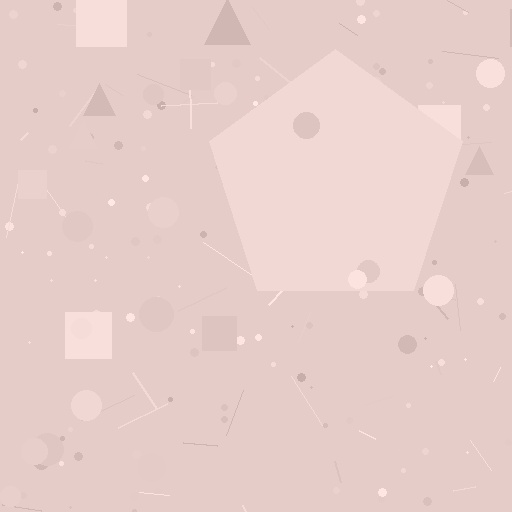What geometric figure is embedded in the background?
A pentagon is embedded in the background.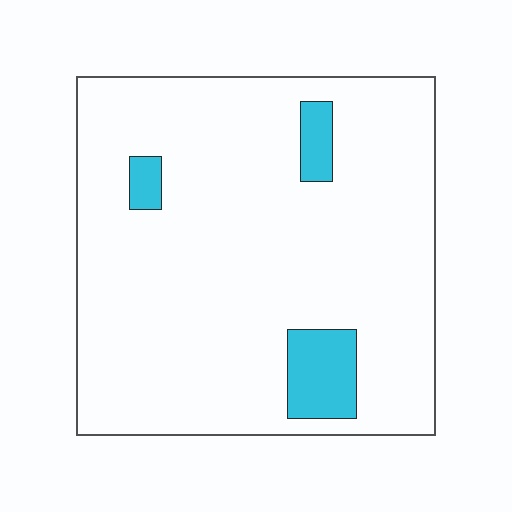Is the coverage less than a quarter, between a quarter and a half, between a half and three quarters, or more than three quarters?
Less than a quarter.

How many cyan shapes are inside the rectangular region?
3.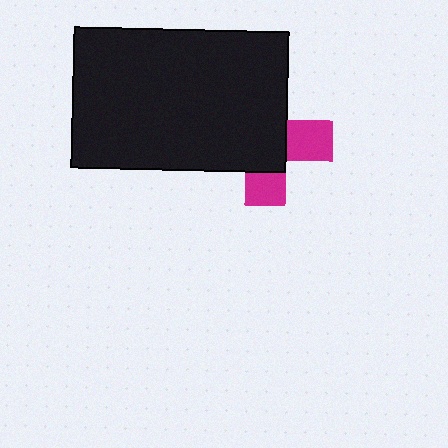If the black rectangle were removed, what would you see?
You would see the complete magenta cross.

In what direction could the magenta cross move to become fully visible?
The magenta cross could move toward the lower-right. That would shift it out from behind the black rectangle entirely.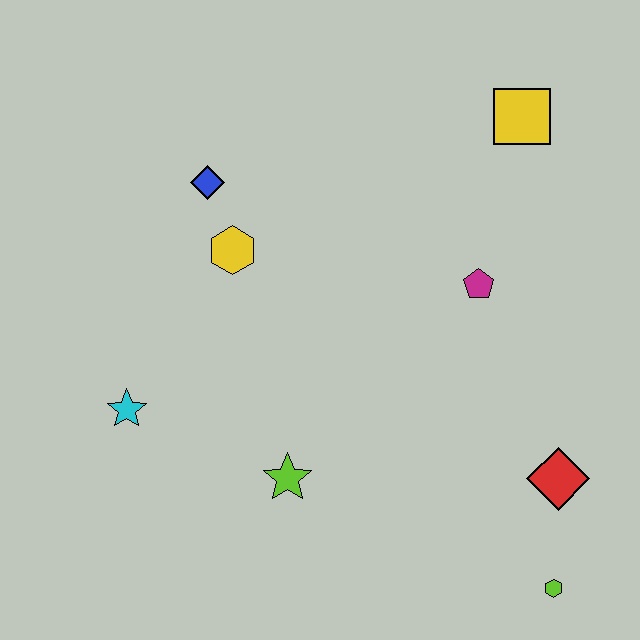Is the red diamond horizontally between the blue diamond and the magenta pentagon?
No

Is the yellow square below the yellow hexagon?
No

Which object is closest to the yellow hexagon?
The blue diamond is closest to the yellow hexagon.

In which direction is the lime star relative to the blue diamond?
The lime star is below the blue diamond.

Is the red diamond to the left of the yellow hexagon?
No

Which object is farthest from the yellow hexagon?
The lime hexagon is farthest from the yellow hexagon.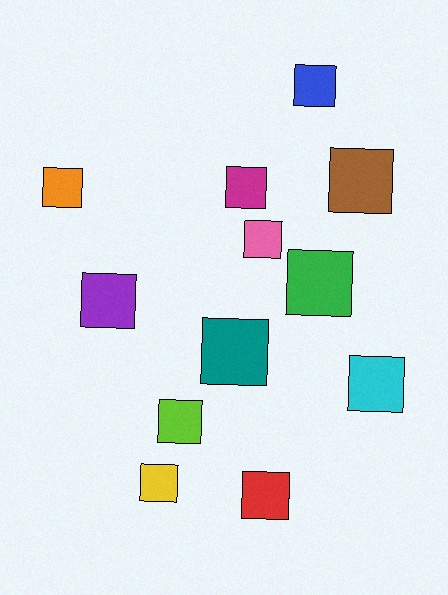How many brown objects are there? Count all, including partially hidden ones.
There is 1 brown object.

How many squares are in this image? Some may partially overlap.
There are 12 squares.